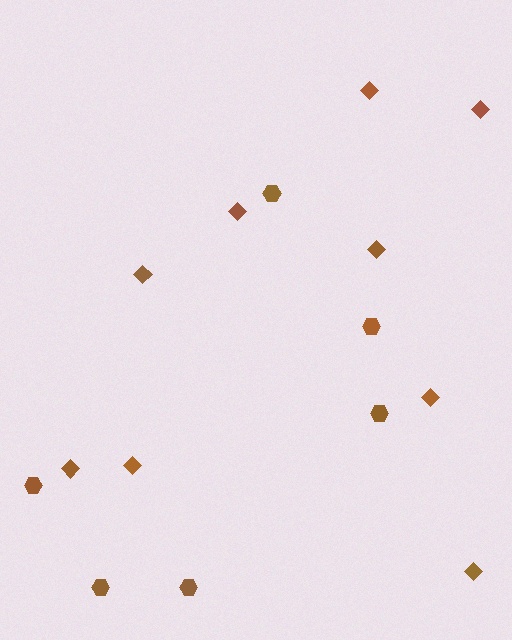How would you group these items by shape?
There are 2 groups: one group of diamonds (9) and one group of hexagons (6).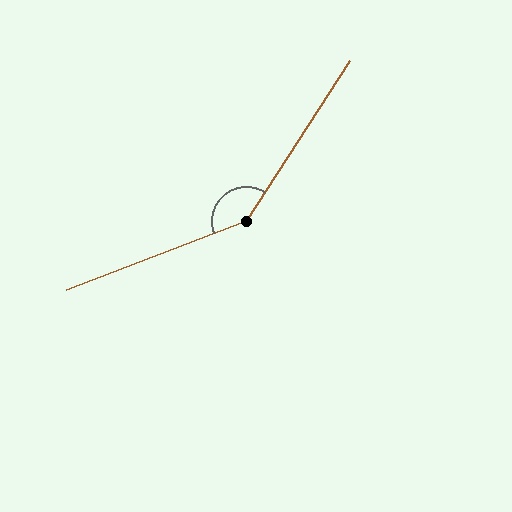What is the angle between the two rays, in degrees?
Approximately 144 degrees.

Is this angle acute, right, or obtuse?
It is obtuse.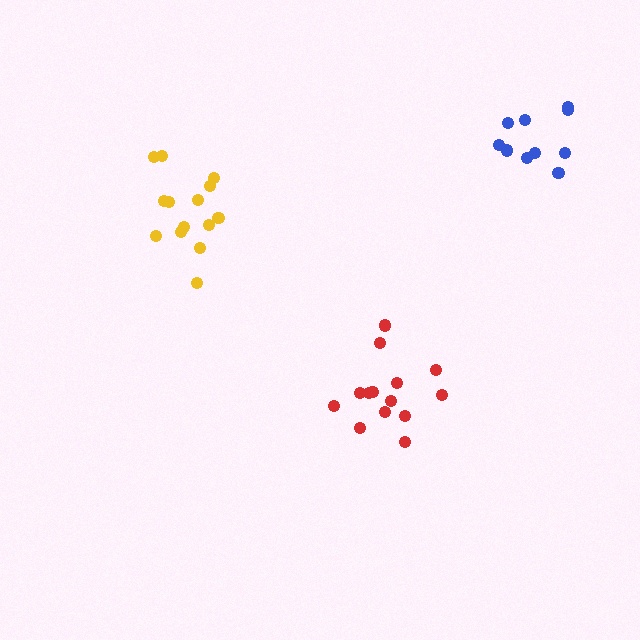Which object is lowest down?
The red cluster is bottommost.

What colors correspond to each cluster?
The clusters are colored: yellow, blue, red.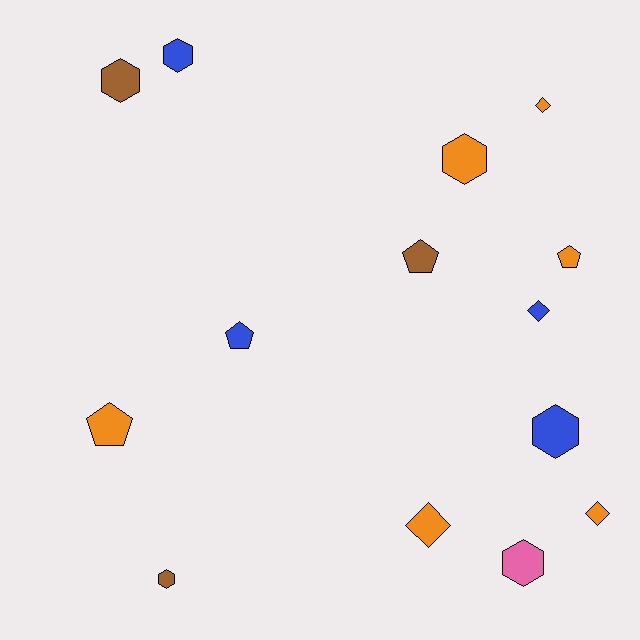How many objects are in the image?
There are 14 objects.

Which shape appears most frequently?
Hexagon, with 6 objects.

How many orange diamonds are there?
There are 3 orange diamonds.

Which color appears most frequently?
Orange, with 6 objects.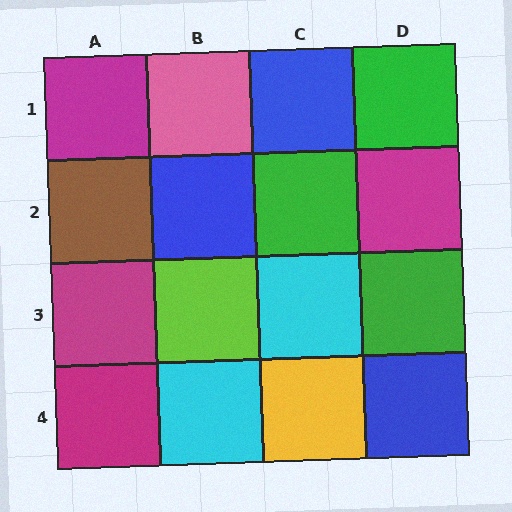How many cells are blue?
3 cells are blue.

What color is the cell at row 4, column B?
Cyan.